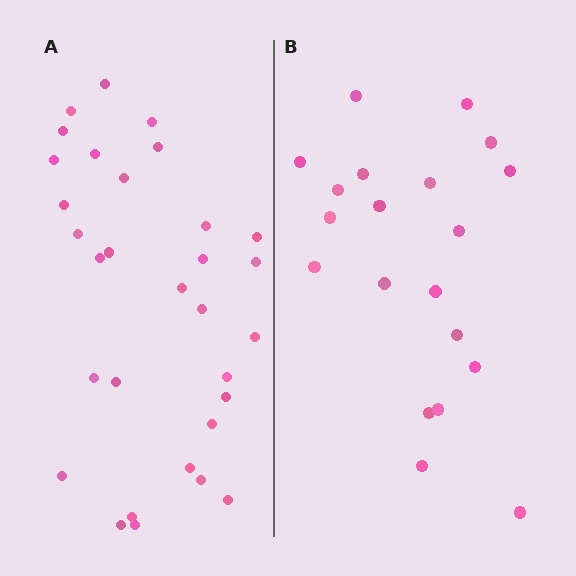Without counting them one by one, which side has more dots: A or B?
Region A (the left region) has more dots.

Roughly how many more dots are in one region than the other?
Region A has roughly 12 or so more dots than region B.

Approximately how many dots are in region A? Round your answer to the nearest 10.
About 30 dots. (The exact count is 31, which rounds to 30.)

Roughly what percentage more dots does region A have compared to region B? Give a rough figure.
About 55% more.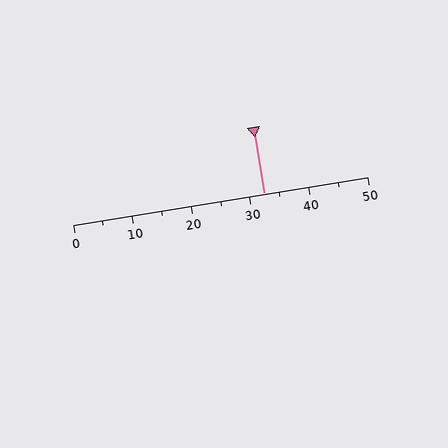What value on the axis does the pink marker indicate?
The marker indicates approximately 32.5.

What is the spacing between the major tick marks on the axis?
The major ticks are spaced 10 apart.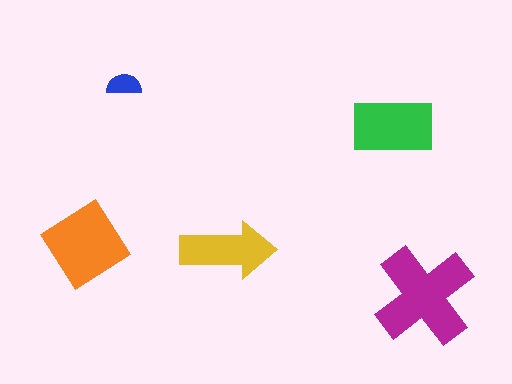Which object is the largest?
The magenta cross.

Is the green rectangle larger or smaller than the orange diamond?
Smaller.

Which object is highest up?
The blue semicircle is topmost.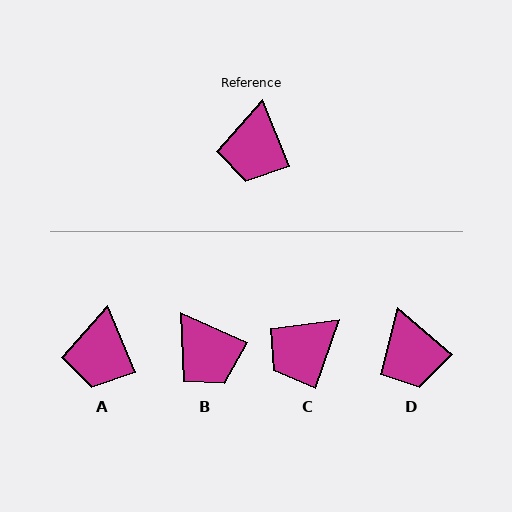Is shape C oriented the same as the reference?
No, it is off by about 41 degrees.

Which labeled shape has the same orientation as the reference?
A.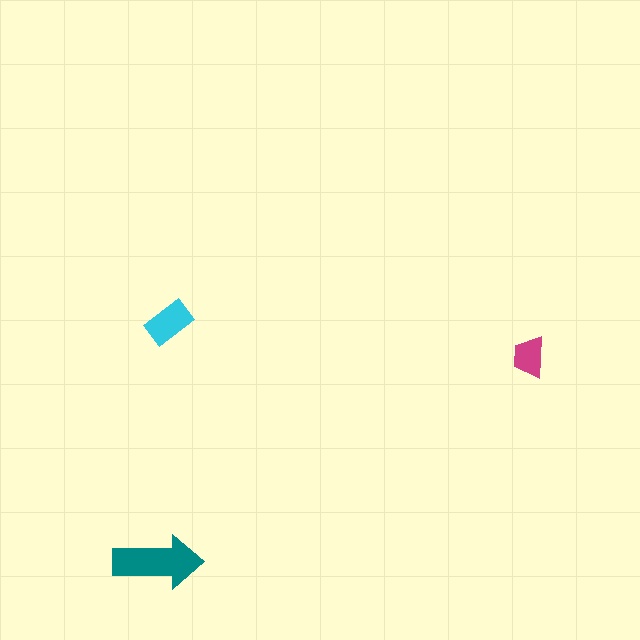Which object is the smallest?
The magenta trapezoid.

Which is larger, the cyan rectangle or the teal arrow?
The teal arrow.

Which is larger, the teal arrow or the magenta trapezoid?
The teal arrow.